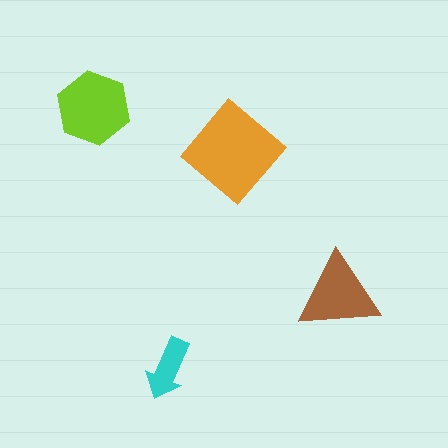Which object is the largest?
The orange diamond.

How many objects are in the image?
There are 4 objects in the image.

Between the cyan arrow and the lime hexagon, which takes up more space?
The lime hexagon.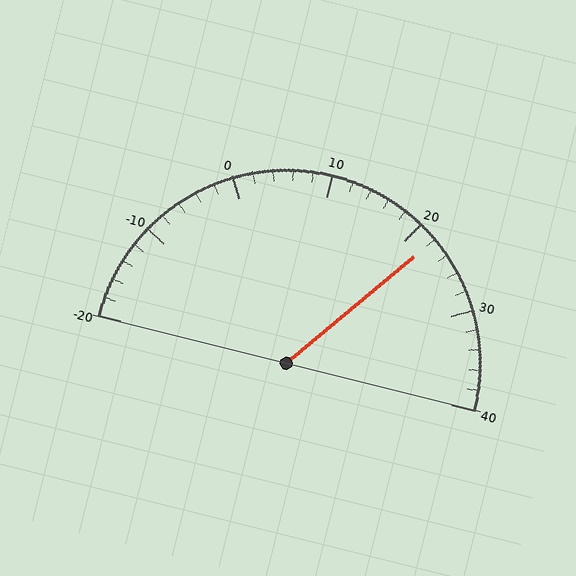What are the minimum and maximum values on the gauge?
The gauge ranges from -20 to 40.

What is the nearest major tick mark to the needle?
The nearest major tick mark is 20.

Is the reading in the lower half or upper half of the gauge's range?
The reading is in the upper half of the range (-20 to 40).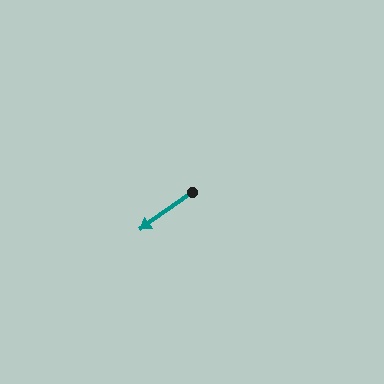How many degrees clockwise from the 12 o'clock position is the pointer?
Approximately 234 degrees.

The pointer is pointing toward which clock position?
Roughly 8 o'clock.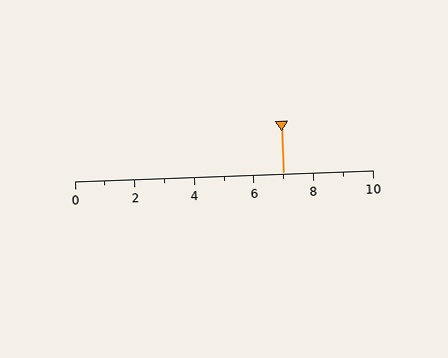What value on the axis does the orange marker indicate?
The marker indicates approximately 7.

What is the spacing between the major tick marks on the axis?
The major ticks are spaced 2 apart.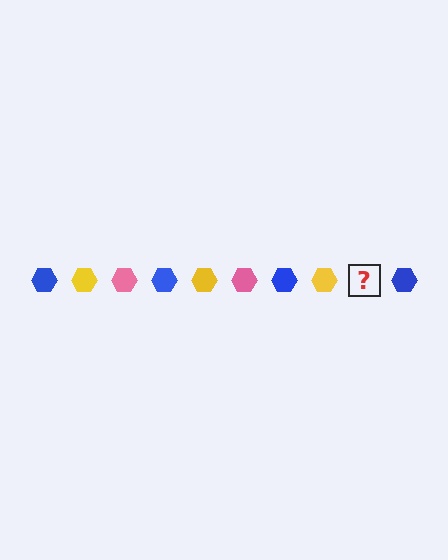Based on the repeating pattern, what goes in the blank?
The blank should be a pink hexagon.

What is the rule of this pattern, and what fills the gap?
The rule is that the pattern cycles through blue, yellow, pink hexagons. The gap should be filled with a pink hexagon.